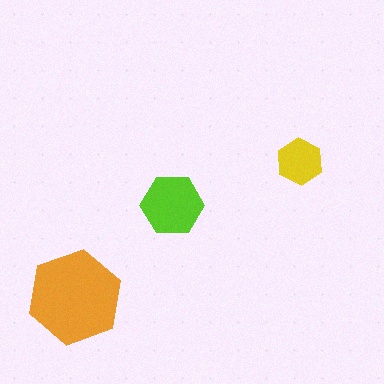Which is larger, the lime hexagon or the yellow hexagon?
The lime one.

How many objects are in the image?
There are 3 objects in the image.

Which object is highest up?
The yellow hexagon is topmost.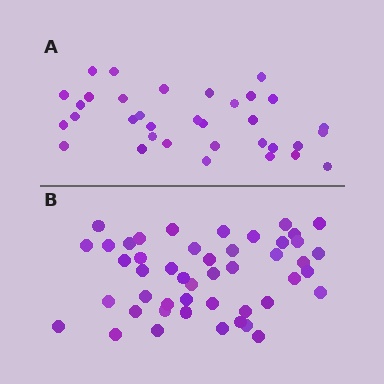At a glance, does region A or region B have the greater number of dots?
Region B (the bottom region) has more dots.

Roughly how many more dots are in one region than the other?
Region B has approximately 15 more dots than region A.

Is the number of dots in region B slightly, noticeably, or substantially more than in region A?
Region B has noticeably more, but not dramatically so. The ratio is roughly 1.4 to 1.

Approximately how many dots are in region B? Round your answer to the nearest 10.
About 50 dots. (The exact count is 47, which rounds to 50.)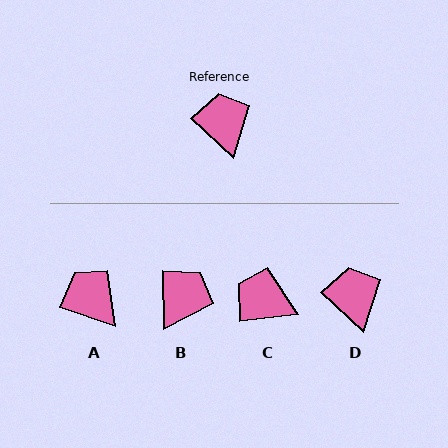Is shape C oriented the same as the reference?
No, it is off by about 50 degrees.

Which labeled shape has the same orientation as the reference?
D.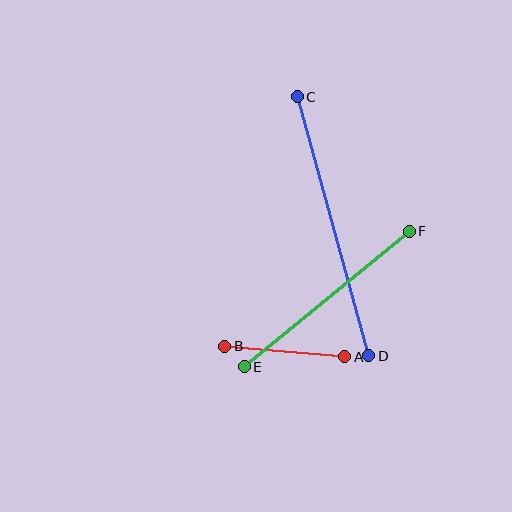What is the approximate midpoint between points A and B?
The midpoint is at approximately (285, 352) pixels.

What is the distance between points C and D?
The distance is approximately 269 pixels.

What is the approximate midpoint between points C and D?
The midpoint is at approximately (333, 226) pixels.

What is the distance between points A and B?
The distance is approximately 120 pixels.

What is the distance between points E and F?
The distance is approximately 213 pixels.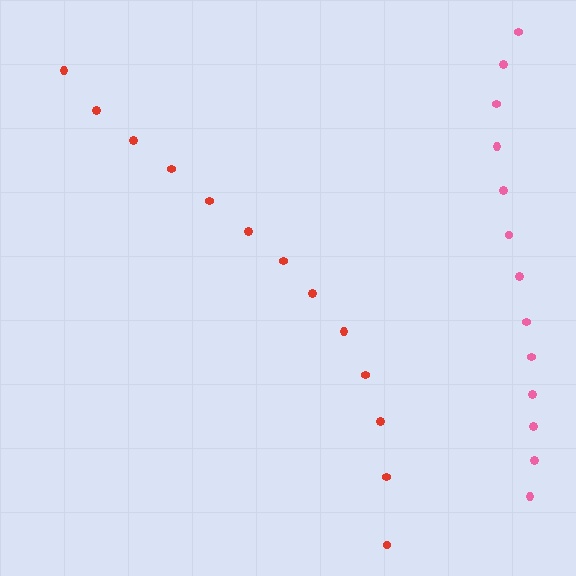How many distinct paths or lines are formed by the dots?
There are 2 distinct paths.